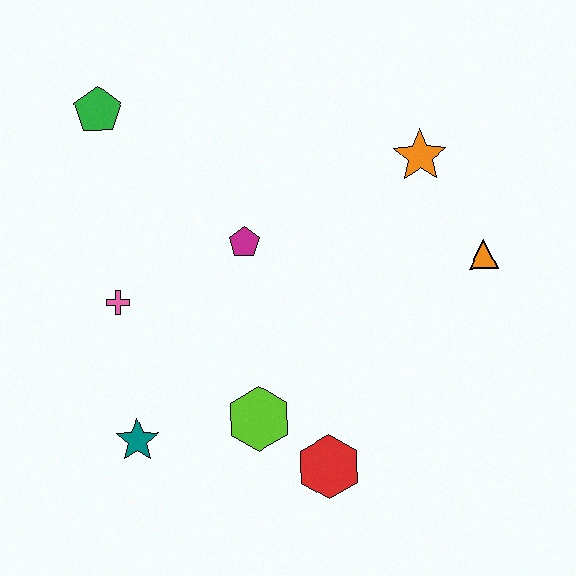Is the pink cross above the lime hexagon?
Yes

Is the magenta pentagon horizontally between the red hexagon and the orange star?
No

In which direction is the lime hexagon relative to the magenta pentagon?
The lime hexagon is below the magenta pentagon.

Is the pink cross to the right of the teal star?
No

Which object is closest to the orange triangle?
The orange star is closest to the orange triangle.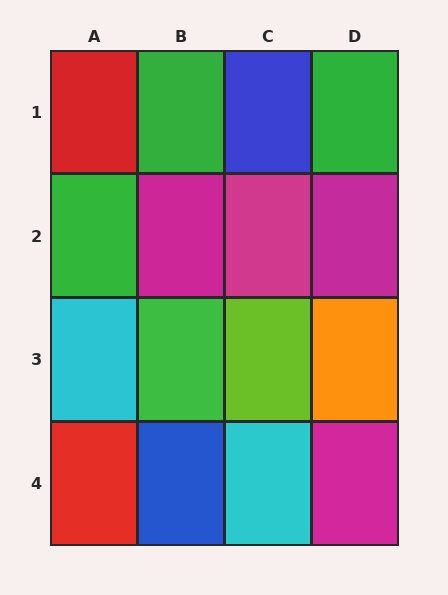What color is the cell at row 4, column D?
Magenta.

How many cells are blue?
2 cells are blue.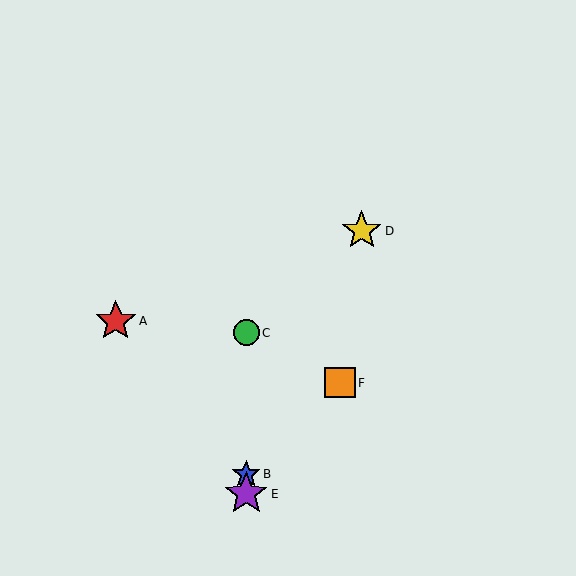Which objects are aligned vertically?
Objects B, C, E are aligned vertically.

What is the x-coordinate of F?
Object F is at x≈340.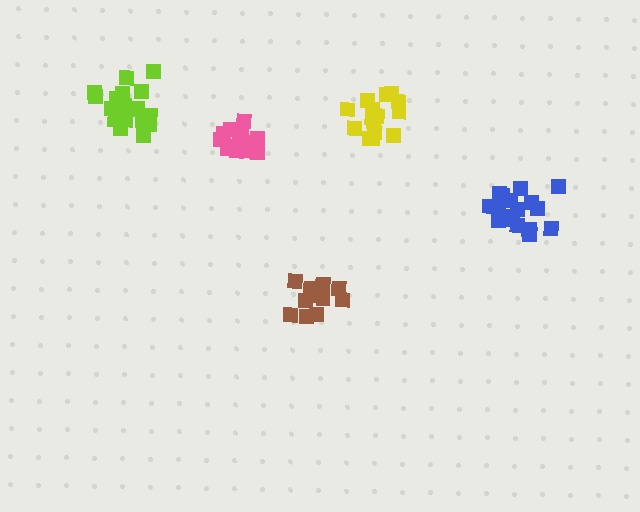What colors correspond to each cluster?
The clusters are colored: brown, lime, blue, yellow, pink.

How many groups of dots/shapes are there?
There are 5 groups.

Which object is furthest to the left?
The lime cluster is leftmost.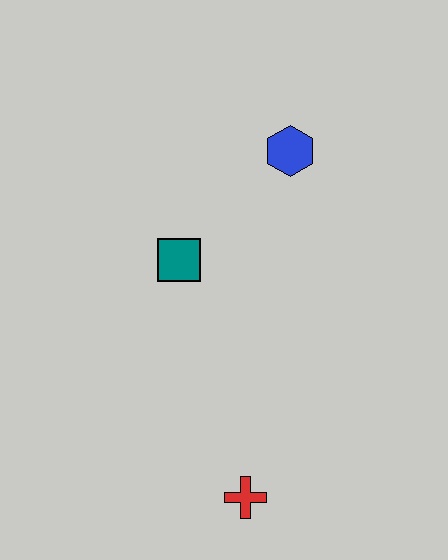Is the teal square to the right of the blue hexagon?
No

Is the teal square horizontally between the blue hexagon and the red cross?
No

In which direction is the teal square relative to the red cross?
The teal square is above the red cross.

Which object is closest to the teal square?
The blue hexagon is closest to the teal square.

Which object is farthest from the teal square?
The red cross is farthest from the teal square.